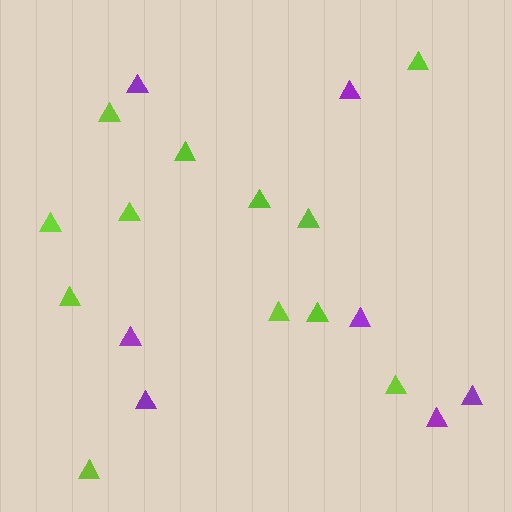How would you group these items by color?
There are 2 groups: one group of lime triangles (12) and one group of purple triangles (7).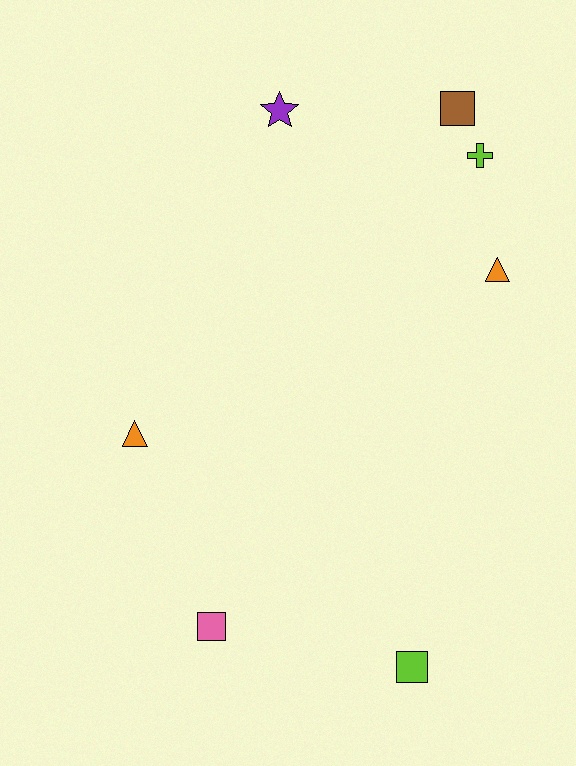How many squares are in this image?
There are 3 squares.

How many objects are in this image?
There are 7 objects.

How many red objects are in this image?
There are no red objects.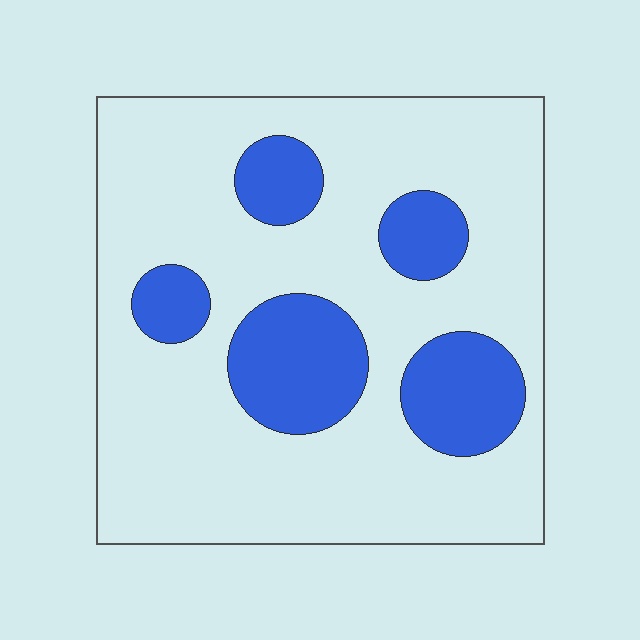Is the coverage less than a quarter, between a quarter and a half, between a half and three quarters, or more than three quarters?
Less than a quarter.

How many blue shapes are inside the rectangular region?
5.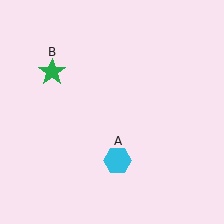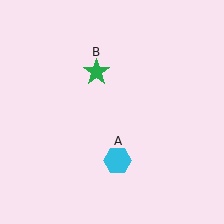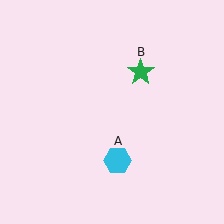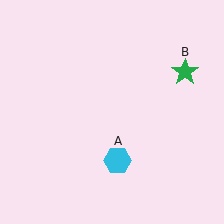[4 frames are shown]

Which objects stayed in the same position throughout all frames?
Cyan hexagon (object A) remained stationary.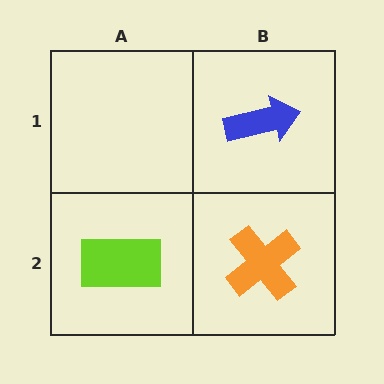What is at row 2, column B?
An orange cross.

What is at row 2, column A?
A lime rectangle.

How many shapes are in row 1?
1 shape.